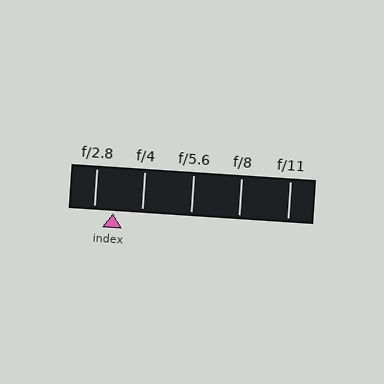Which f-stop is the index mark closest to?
The index mark is closest to f/2.8.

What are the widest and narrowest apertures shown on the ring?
The widest aperture shown is f/2.8 and the narrowest is f/11.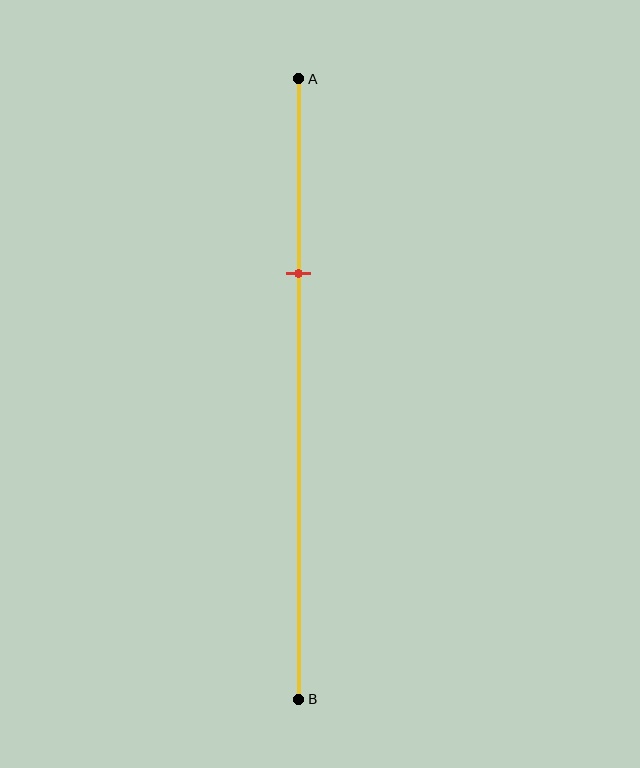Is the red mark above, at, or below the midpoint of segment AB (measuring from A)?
The red mark is above the midpoint of segment AB.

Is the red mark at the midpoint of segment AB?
No, the mark is at about 30% from A, not at the 50% midpoint.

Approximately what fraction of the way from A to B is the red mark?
The red mark is approximately 30% of the way from A to B.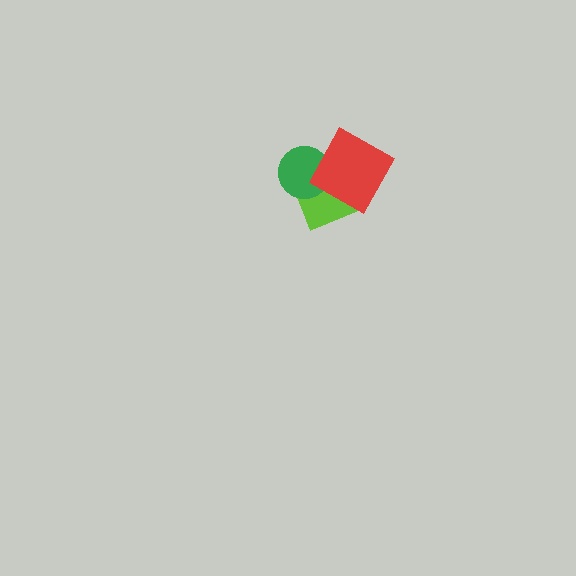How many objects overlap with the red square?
2 objects overlap with the red square.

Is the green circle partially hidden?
Yes, it is partially covered by another shape.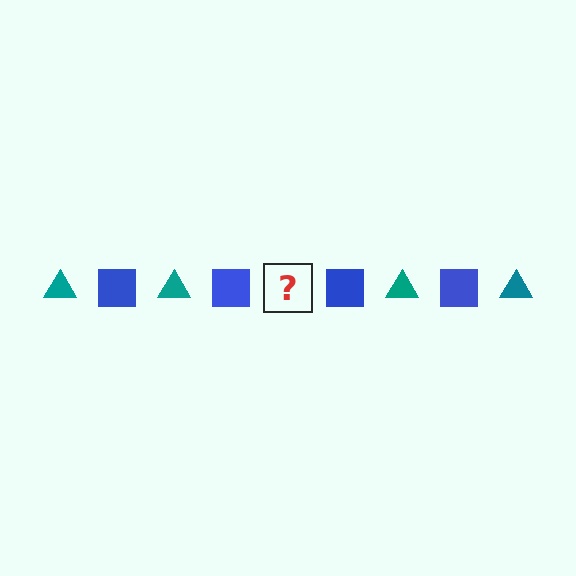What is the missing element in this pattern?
The missing element is a teal triangle.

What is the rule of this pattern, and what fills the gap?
The rule is that the pattern alternates between teal triangle and blue square. The gap should be filled with a teal triangle.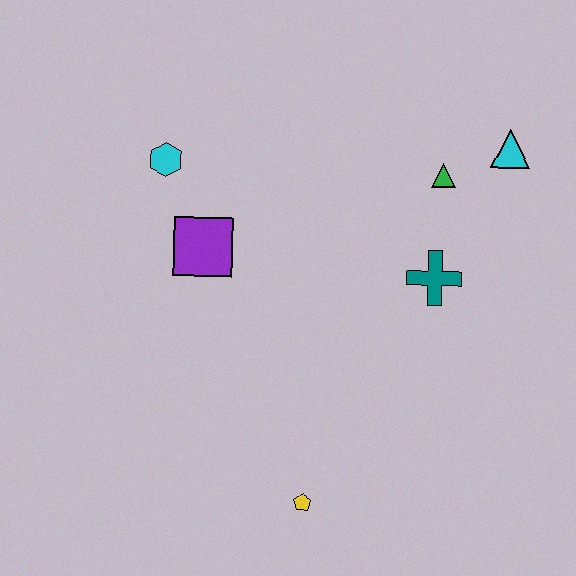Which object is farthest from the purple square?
The cyan triangle is farthest from the purple square.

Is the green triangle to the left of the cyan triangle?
Yes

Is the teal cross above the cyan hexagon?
No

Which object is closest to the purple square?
The cyan hexagon is closest to the purple square.